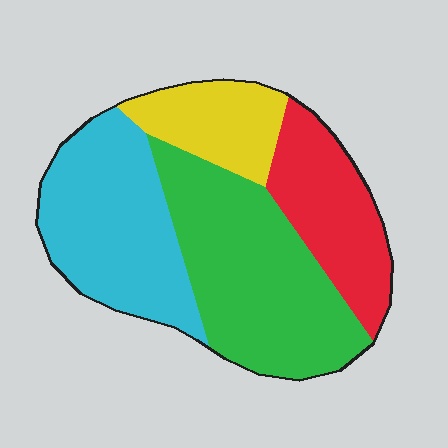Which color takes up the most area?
Green, at roughly 35%.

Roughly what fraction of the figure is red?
Red covers roughly 20% of the figure.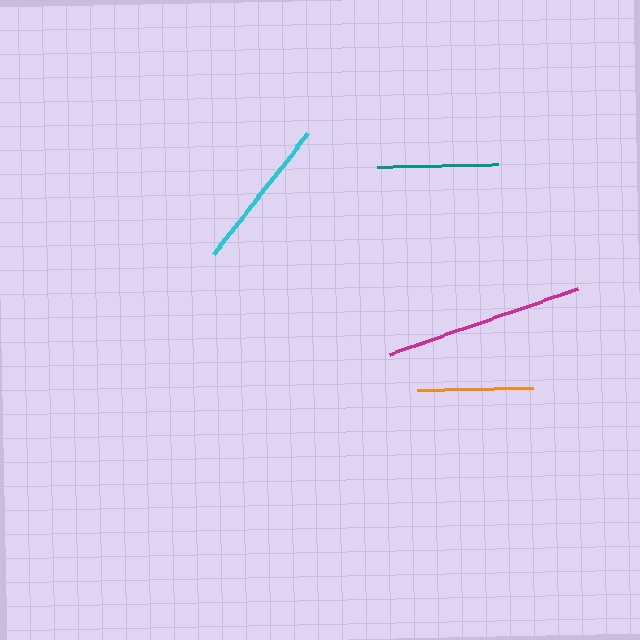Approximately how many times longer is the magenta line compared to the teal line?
The magenta line is approximately 1.6 times the length of the teal line.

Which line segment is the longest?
The magenta line is the longest at approximately 200 pixels.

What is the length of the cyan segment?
The cyan segment is approximately 154 pixels long.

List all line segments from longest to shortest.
From longest to shortest: magenta, cyan, teal, orange.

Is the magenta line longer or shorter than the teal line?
The magenta line is longer than the teal line.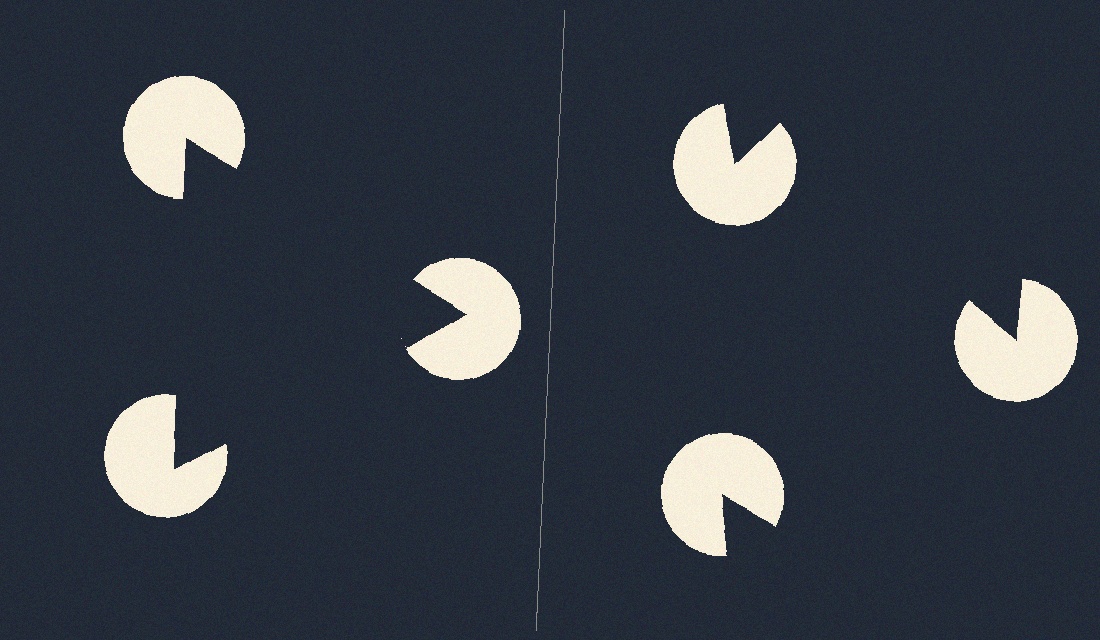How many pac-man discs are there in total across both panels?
6 — 3 on each side.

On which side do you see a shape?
An illusory triangle appears on the left side. On the right side the wedge cuts are rotated, so no coherent shape forms.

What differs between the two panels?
The pac-man discs are positioned identically on both sides; only the wedge orientations differ. On the left they align to a triangle; on the right they are misaligned.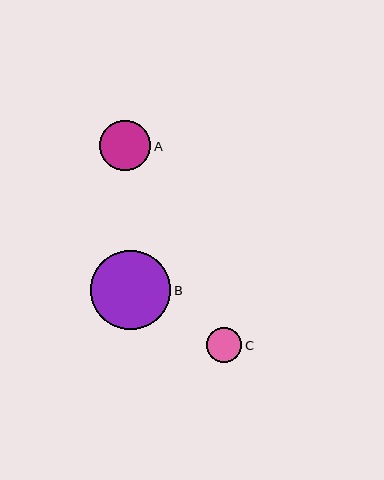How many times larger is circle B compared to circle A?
Circle B is approximately 1.6 times the size of circle A.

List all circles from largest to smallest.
From largest to smallest: B, A, C.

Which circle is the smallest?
Circle C is the smallest with a size of approximately 36 pixels.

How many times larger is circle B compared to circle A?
Circle B is approximately 1.6 times the size of circle A.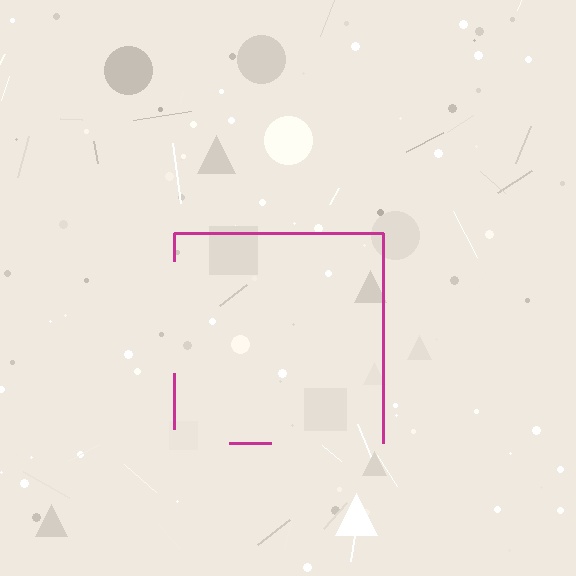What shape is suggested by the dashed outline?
The dashed outline suggests a square.